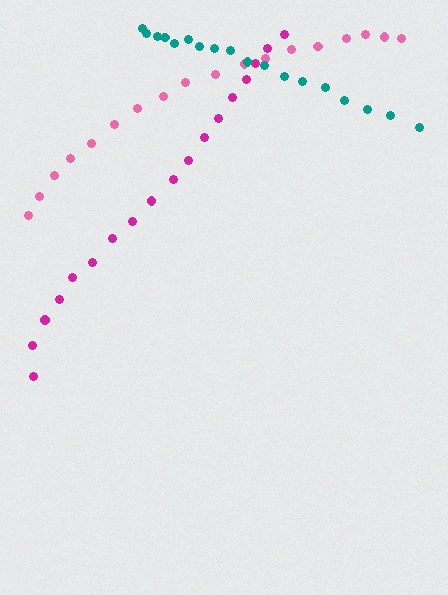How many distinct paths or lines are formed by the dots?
There are 3 distinct paths.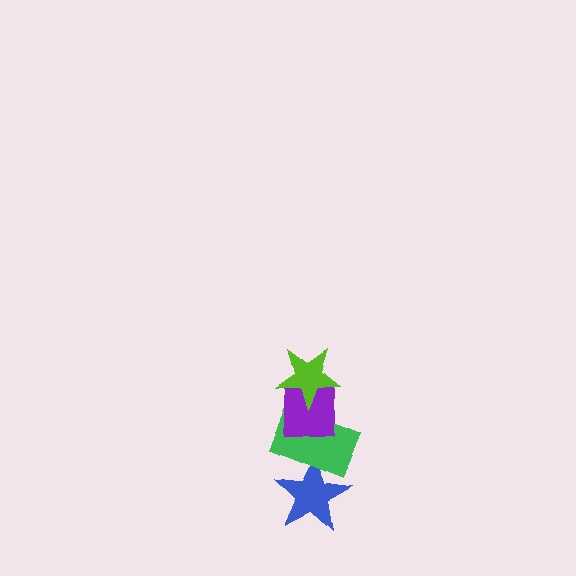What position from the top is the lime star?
The lime star is 1st from the top.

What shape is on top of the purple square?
The lime star is on top of the purple square.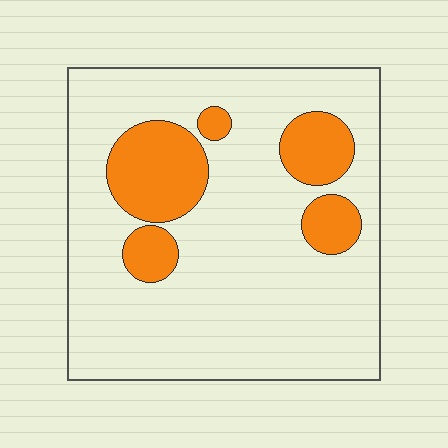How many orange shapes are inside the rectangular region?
5.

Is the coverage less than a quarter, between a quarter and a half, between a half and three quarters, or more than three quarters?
Less than a quarter.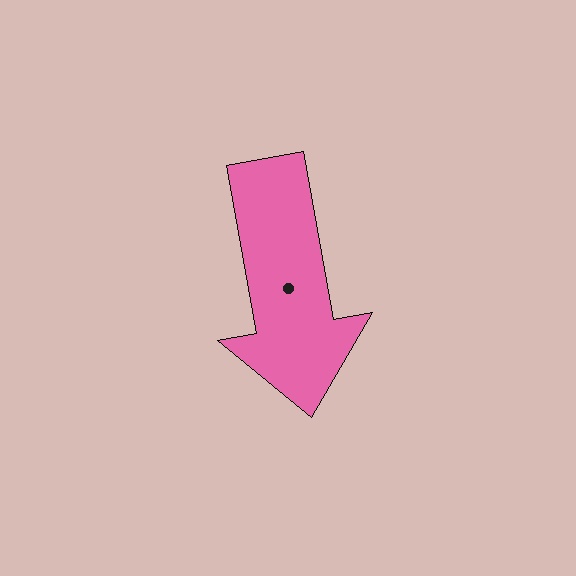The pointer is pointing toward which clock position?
Roughly 6 o'clock.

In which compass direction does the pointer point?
South.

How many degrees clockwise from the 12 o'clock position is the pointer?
Approximately 170 degrees.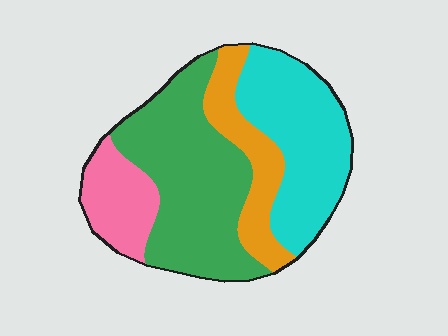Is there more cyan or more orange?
Cyan.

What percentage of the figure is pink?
Pink takes up less than a sixth of the figure.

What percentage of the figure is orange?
Orange covers roughly 15% of the figure.